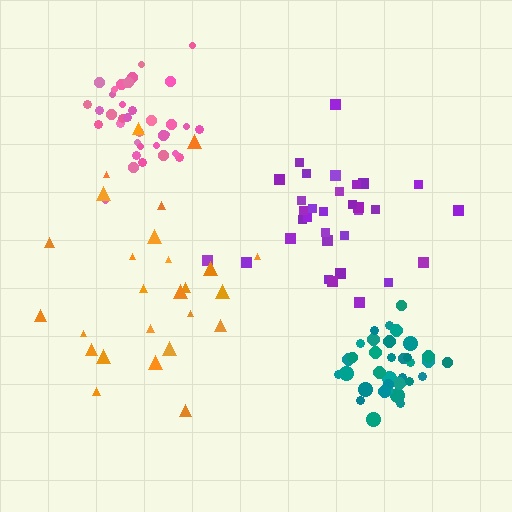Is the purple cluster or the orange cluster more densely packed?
Purple.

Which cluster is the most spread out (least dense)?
Orange.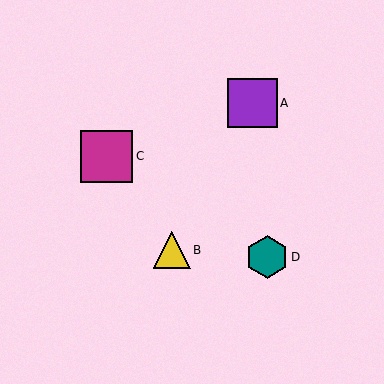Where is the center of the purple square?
The center of the purple square is at (252, 103).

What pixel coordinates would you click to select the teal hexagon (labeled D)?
Click at (267, 257) to select the teal hexagon D.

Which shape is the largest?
The magenta square (labeled C) is the largest.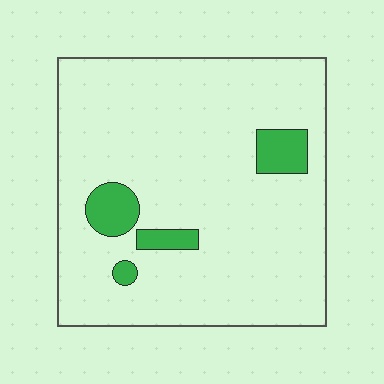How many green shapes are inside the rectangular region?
4.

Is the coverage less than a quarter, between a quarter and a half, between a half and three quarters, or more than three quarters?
Less than a quarter.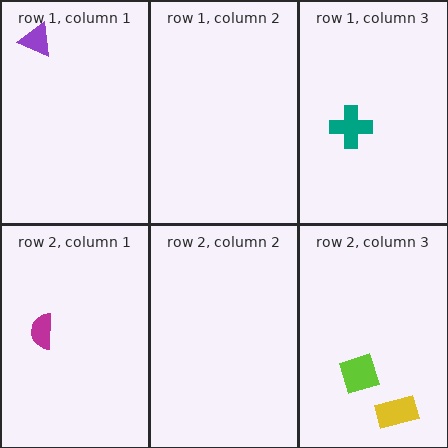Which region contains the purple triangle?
The row 1, column 1 region.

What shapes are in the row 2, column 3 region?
The yellow rectangle, the lime diamond.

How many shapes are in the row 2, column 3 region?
2.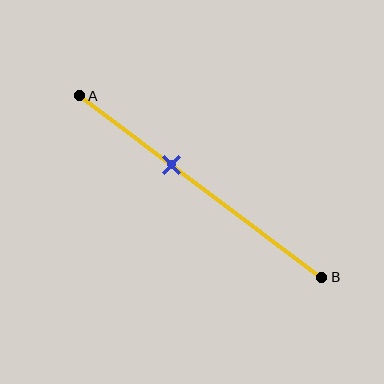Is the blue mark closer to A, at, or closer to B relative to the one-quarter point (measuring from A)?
The blue mark is closer to point B than the one-quarter point of segment AB.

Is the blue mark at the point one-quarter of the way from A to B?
No, the mark is at about 40% from A, not at the 25% one-quarter point.